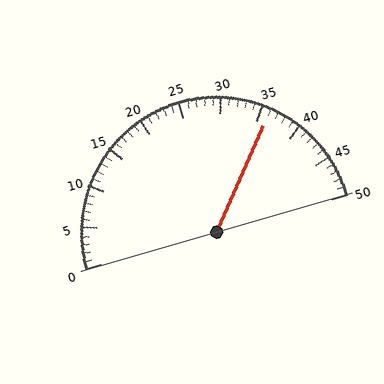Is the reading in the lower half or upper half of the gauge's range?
The reading is in the upper half of the range (0 to 50).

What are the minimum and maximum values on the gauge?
The gauge ranges from 0 to 50.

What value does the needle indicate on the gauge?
The needle indicates approximately 36.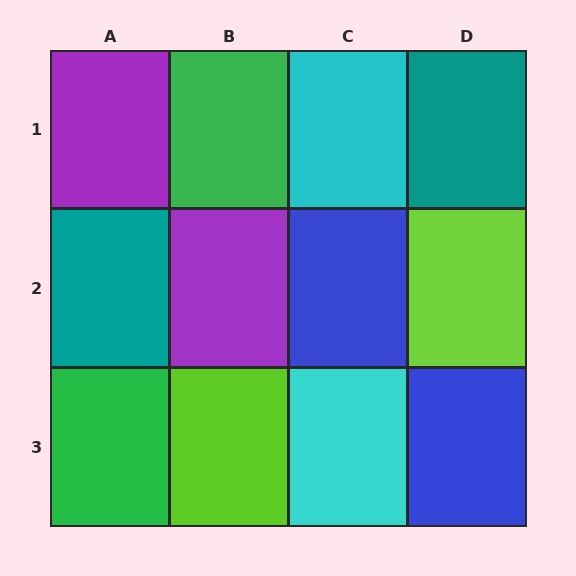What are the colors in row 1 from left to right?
Purple, green, cyan, teal.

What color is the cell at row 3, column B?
Lime.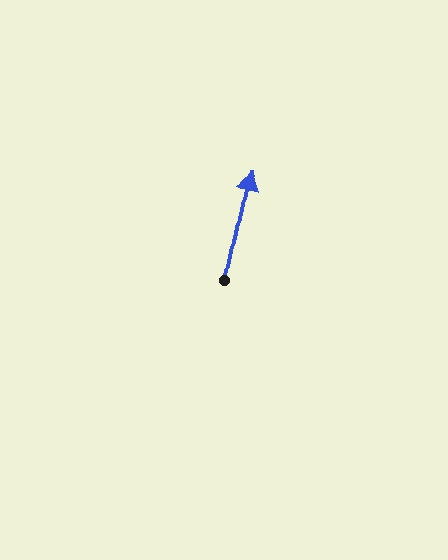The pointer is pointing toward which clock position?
Roughly 12 o'clock.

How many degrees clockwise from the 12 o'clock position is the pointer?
Approximately 12 degrees.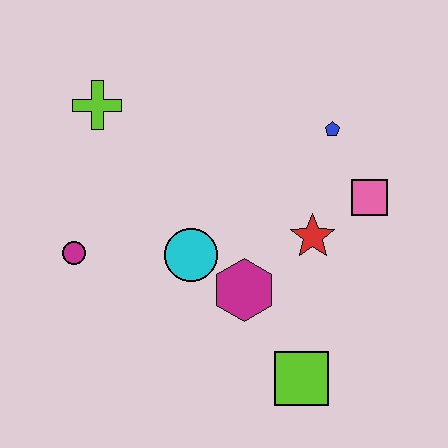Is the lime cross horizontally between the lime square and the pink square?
No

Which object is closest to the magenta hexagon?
The cyan circle is closest to the magenta hexagon.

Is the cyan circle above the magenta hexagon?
Yes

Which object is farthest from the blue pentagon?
The magenta circle is farthest from the blue pentagon.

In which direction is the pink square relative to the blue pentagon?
The pink square is below the blue pentagon.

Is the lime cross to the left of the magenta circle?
No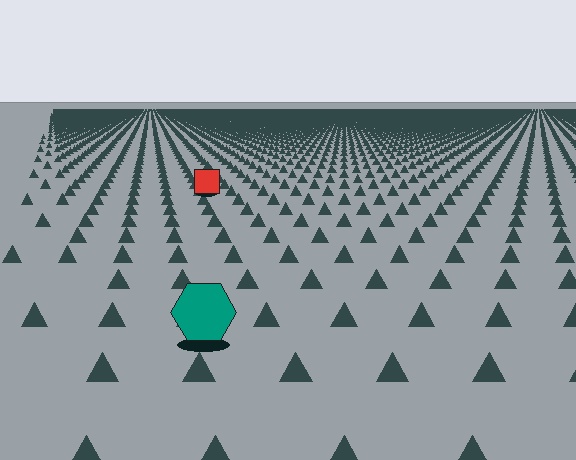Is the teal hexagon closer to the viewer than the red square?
Yes. The teal hexagon is closer — you can tell from the texture gradient: the ground texture is coarser near it.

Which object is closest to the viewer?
The teal hexagon is closest. The texture marks near it are larger and more spread out.